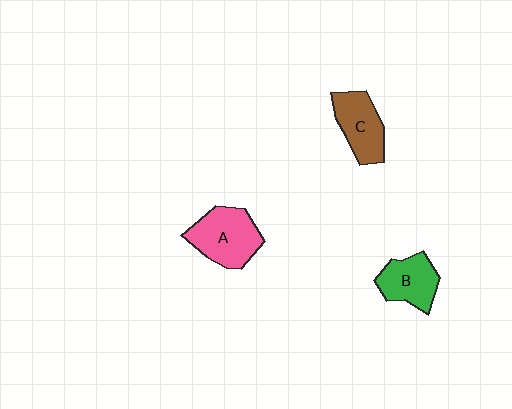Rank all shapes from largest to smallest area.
From largest to smallest: A (pink), C (brown), B (green).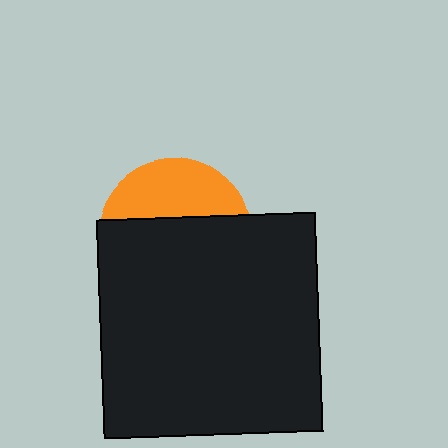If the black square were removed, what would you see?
You would see the complete orange circle.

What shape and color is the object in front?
The object in front is a black square.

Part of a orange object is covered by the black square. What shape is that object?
It is a circle.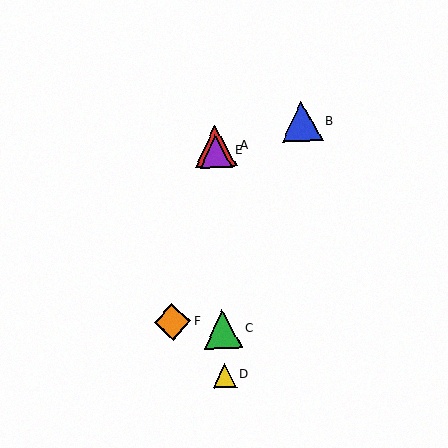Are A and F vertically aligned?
No, A is at x≈216 and F is at x≈172.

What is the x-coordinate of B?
Object B is at x≈302.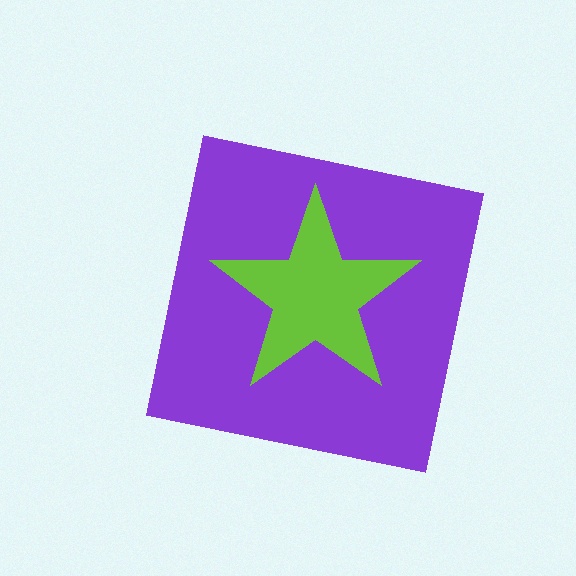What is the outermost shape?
The purple square.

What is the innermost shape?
The lime star.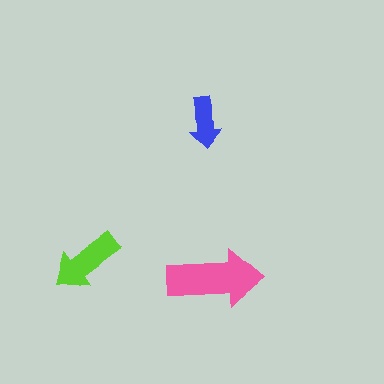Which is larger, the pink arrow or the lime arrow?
The pink one.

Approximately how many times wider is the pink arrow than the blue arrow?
About 2 times wider.